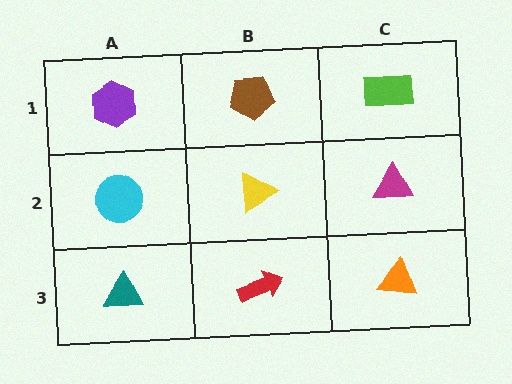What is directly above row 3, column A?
A cyan circle.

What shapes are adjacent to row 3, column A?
A cyan circle (row 2, column A), a red arrow (row 3, column B).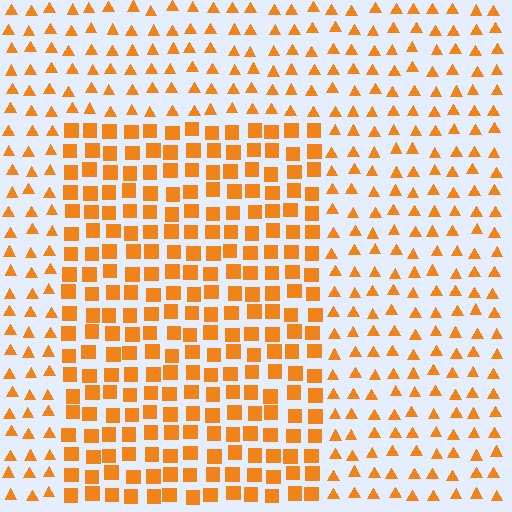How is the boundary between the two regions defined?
The boundary is defined by a change in element shape: squares inside vs. triangles outside. All elements share the same color and spacing.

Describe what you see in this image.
The image is filled with small orange elements arranged in a uniform grid. A rectangle-shaped region contains squares, while the surrounding area contains triangles. The boundary is defined purely by the change in element shape.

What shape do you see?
I see a rectangle.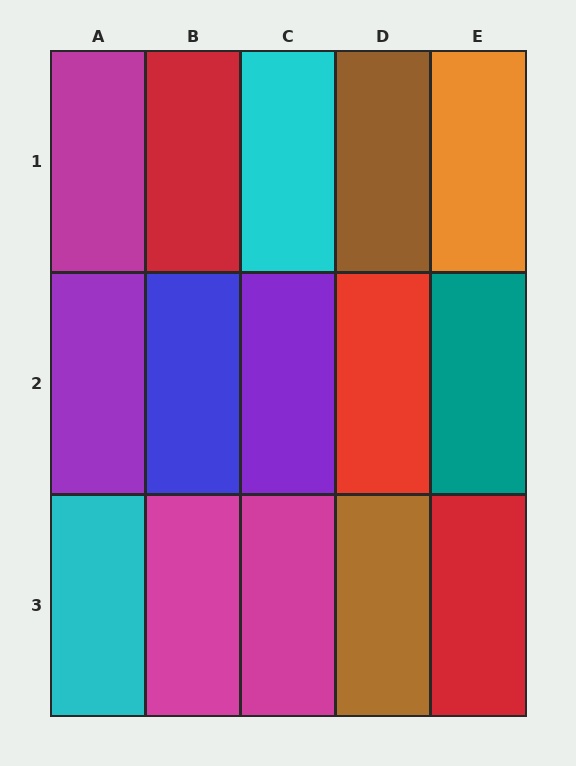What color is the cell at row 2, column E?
Teal.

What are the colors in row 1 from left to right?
Magenta, red, cyan, brown, orange.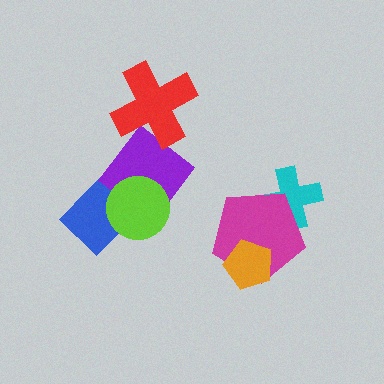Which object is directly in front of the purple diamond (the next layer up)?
The lime circle is directly in front of the purple diamond.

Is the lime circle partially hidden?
No, no other shape covers it.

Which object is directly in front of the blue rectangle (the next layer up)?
The purple diamond is directly in front of the blue rectangle.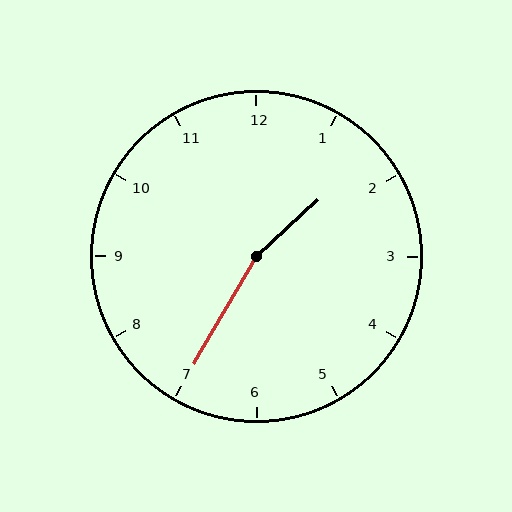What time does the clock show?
1:35.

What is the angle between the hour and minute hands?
Approximately 162 degrees.